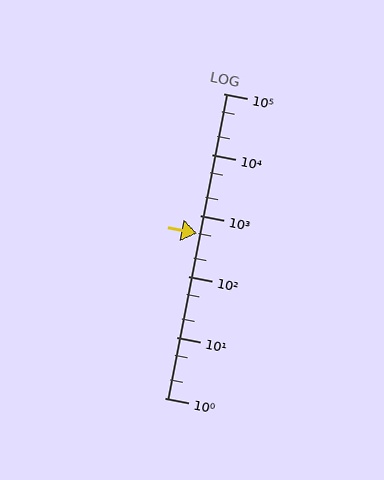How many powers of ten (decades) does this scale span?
The scale spans 5 decades, from 1 to 100000.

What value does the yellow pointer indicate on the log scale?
The pointer indicates approximately 510.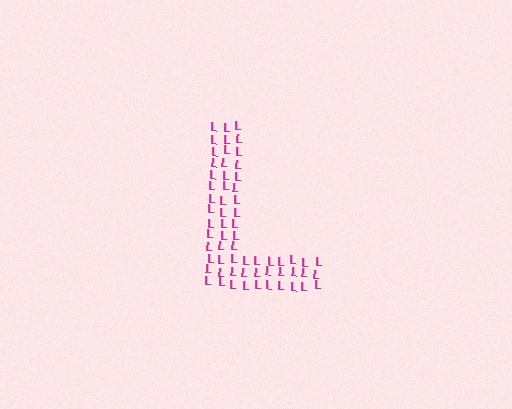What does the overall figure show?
The overall figure shows the letter L.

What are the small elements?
The small elements are letter L's.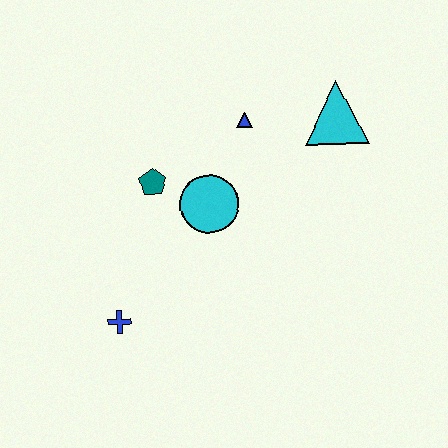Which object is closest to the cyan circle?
The teal pentagon is closest to the cyan circle.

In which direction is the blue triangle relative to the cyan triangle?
The blue triangle is to the left of the cyan triangle.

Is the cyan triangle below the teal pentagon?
No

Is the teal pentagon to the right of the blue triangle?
No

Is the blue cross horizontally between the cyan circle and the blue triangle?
No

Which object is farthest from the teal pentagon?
The cyan triangle is farthest from the teal pentagon.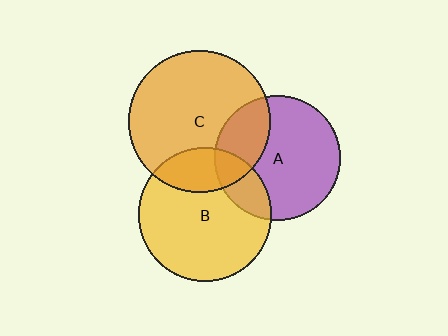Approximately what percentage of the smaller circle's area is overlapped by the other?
Approximately 25%.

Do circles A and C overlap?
Yes.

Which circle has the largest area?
Circle C (orange).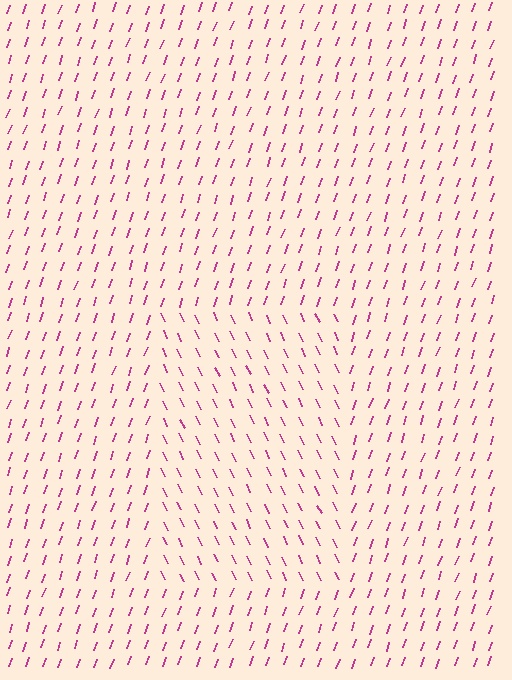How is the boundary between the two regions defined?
The boundary is defined purely by a change in line orientation (approximately 45 degrees difference). All lines are the same color and thickness.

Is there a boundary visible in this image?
Yes, there is a texture boundary formed by a change in line orientation.